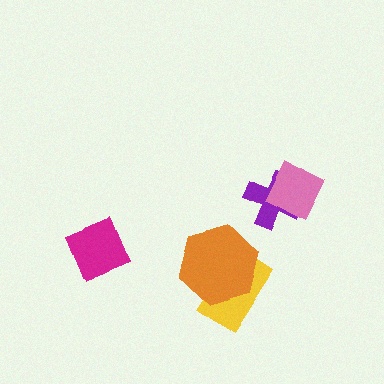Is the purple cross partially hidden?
Yes, it is partially covered by another shape.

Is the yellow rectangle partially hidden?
Yes, it is partially covered by another shape.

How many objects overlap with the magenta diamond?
0 objects overlap with the magenta diamond.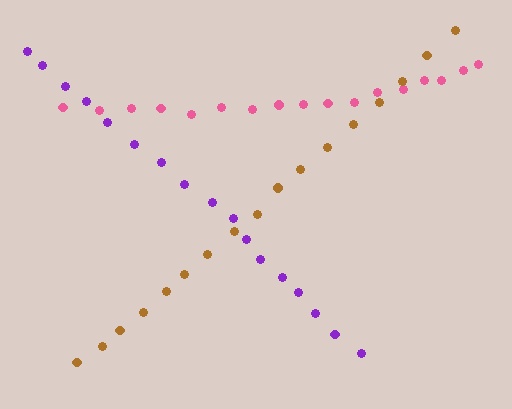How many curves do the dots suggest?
There are 3 distinct paths.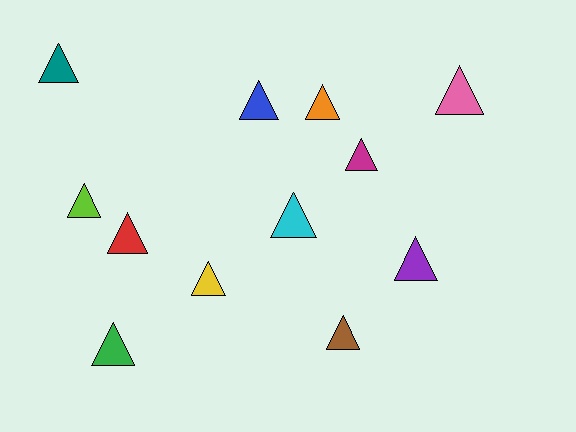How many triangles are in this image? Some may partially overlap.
There are 12 triangles.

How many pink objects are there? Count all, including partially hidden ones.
There is 1 pink object.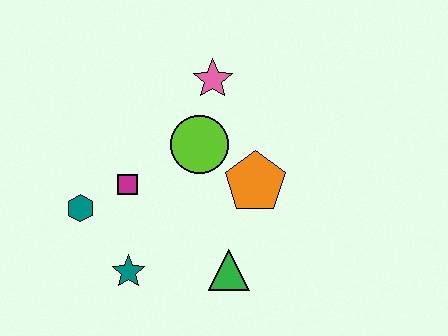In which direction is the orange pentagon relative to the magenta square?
The orange pentagon is to the right of the magenta square.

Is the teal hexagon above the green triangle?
Yes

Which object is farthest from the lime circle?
The teal star is farthest from the lime circle.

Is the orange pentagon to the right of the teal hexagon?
Yes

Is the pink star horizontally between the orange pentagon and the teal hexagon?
Yes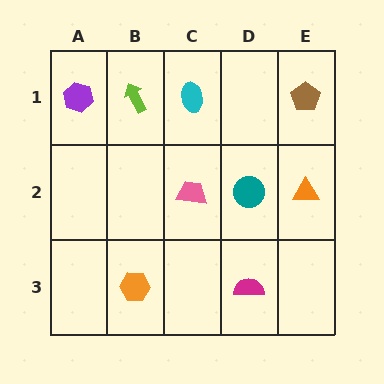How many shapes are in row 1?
4 shapes.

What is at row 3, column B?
An orange hexagon.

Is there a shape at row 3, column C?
No, that cell is empty.